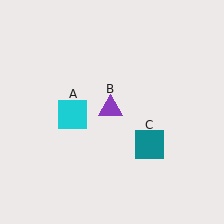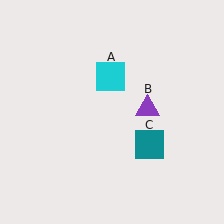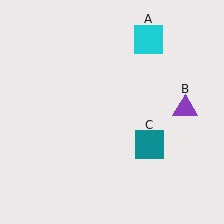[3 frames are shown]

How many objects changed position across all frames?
2 objects changed position: cyan square (object A), purple triangle (object B).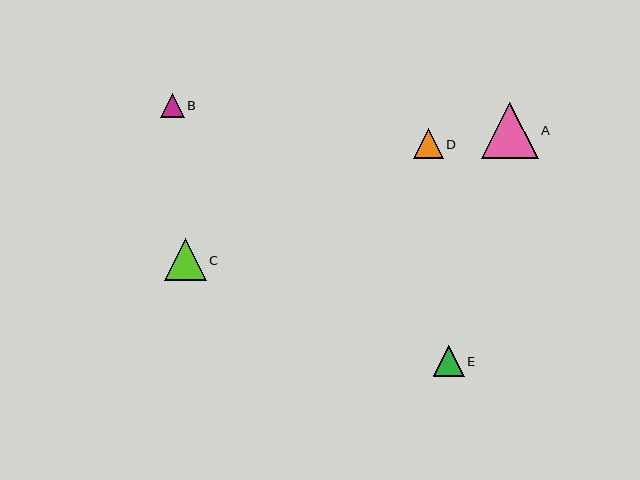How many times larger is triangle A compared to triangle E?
Triangle A is approximately 1.8 times the size of triangle E.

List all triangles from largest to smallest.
From largest to smallest: A, C, E, D, B.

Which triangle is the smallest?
Triangle B is the smallest with a size of approximately 24 pixels.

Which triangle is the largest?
Triangle A is the largest with a size of approximately 56 pixels.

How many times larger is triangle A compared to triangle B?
Triangle A is approximately 2.4 times the size of triangle B.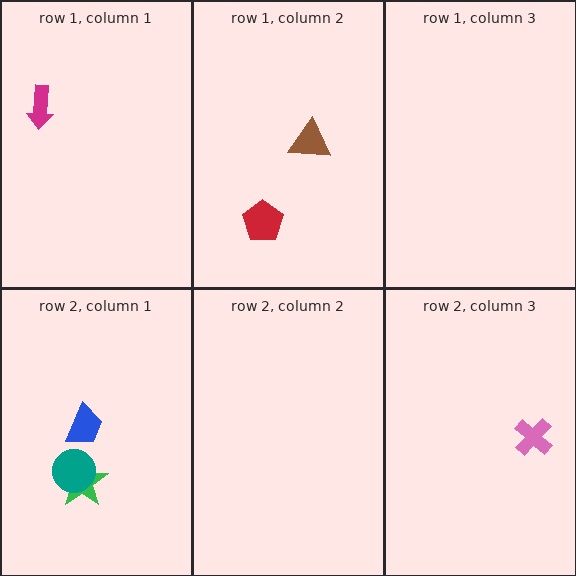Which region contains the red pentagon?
The row 1, column 2 region.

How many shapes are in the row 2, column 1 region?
3.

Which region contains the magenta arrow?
The row 1, column 1 region.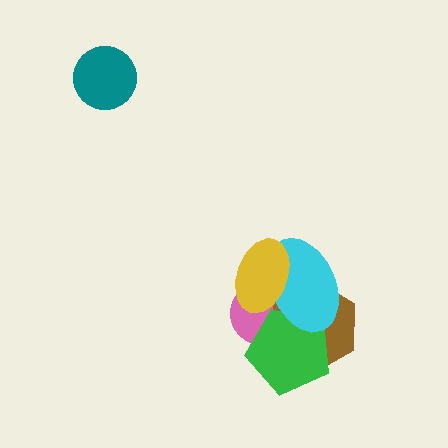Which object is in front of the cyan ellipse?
The yellow ellipse is in front of the cyan ellipse.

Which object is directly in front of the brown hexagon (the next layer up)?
The green pentagon is directly in front of the brown hexagon.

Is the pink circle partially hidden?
Yes, it is partially covered by another shape.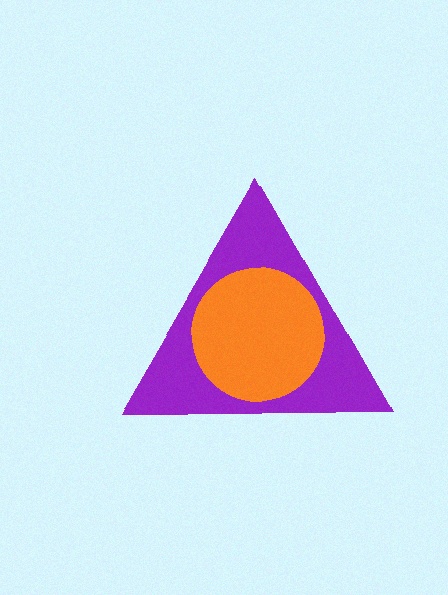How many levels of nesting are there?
2.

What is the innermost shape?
The orange circle.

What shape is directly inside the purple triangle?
The orange circle.